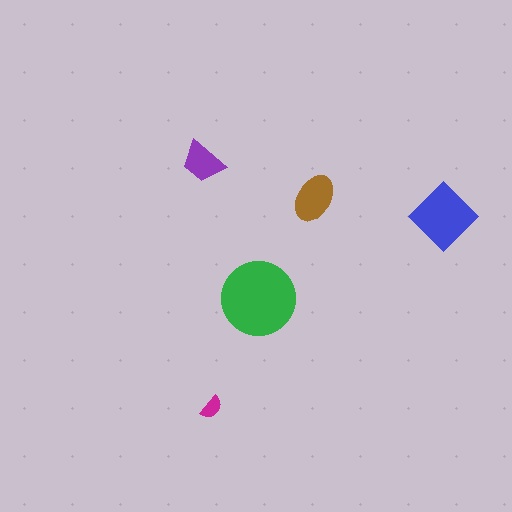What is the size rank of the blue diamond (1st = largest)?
2nd.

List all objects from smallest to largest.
The magenta semicircle, the purple trapezoid, the brown ellipse, the blue diamond, the green circle.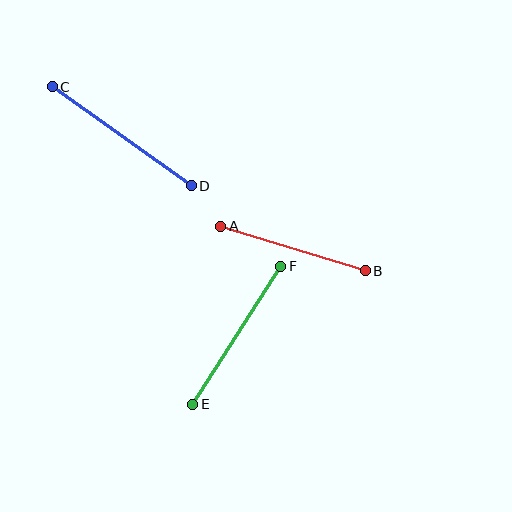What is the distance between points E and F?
The distance is approximately 163 pixels.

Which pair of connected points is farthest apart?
Points C and D are farthest apart.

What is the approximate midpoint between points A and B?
The midpoint is at approximately (293, 249) pixels.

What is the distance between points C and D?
The distance is approximately 171 pixels.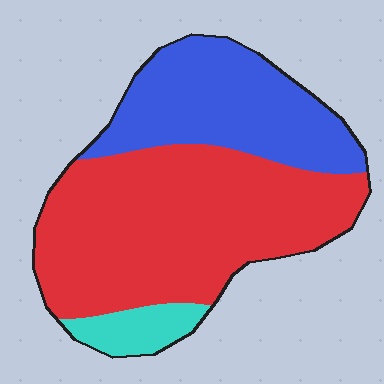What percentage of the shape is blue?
Blue covers around 35% of the shape.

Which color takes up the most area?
Red, at roughly 60%.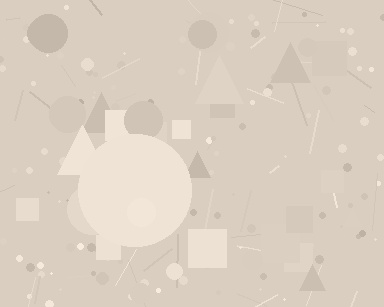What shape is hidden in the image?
A circle is hidden in the image.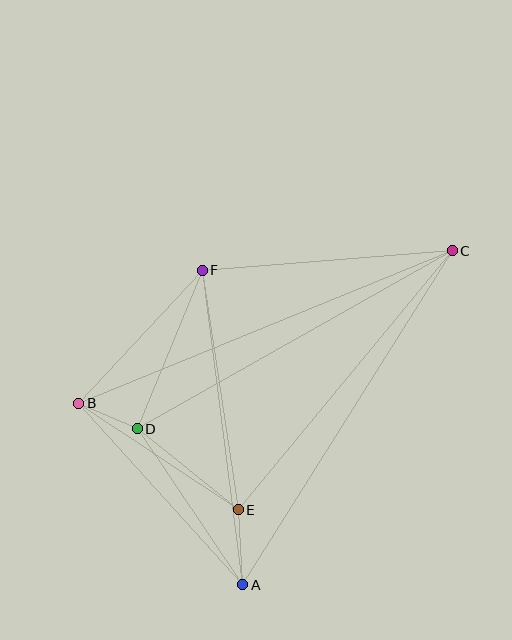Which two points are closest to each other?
Points B and D are closest to each other.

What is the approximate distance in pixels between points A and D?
The distance between A and D is approximately 188 pixels.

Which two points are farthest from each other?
Points B and C are farthest from each other.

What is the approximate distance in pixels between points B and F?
The distance between B and F is approximately 181 pixels.